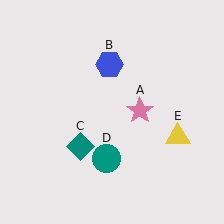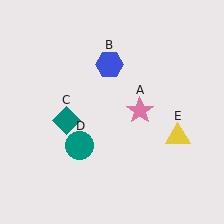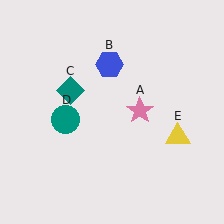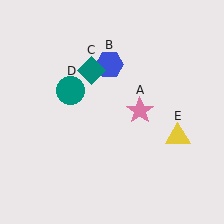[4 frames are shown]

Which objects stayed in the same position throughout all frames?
Pink star (object A) and blue hexagon (object B) and yellow triangle (object E) remained stationary.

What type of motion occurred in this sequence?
The teal diamond (object C), teal circle (object D) rotated clockwise around the center of the scene.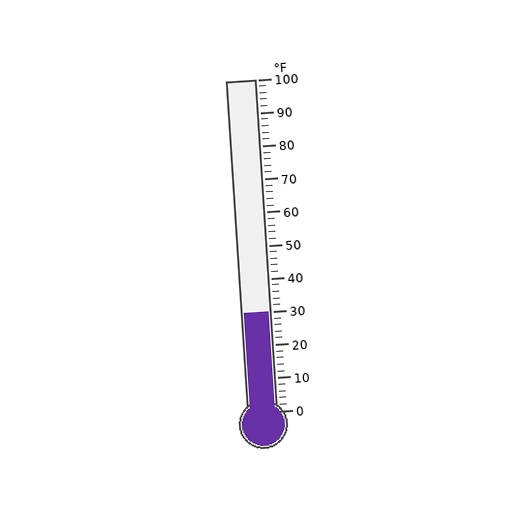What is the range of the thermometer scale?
The thermometer scale ranges from 0°F to 100°F.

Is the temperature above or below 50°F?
The temperature is below 50°F.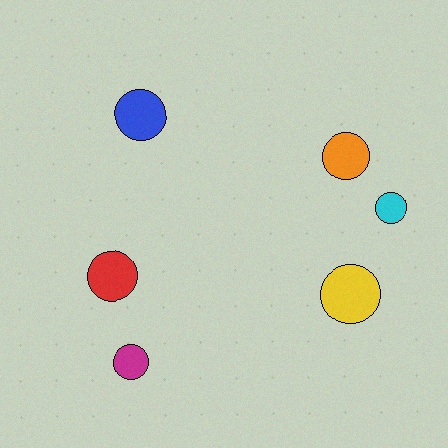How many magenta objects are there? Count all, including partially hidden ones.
There is 1 magenta object.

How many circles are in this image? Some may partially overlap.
There are 6 circles.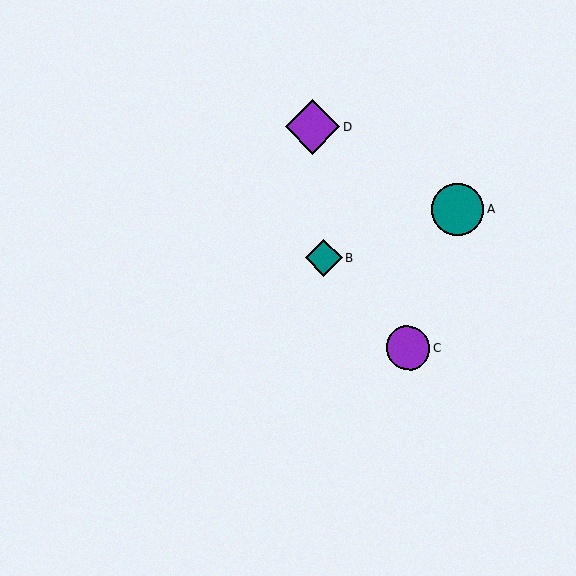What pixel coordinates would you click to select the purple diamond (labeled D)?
Click at (312, 127) to select the purple diamond D.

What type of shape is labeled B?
Shape B is a teal diamond.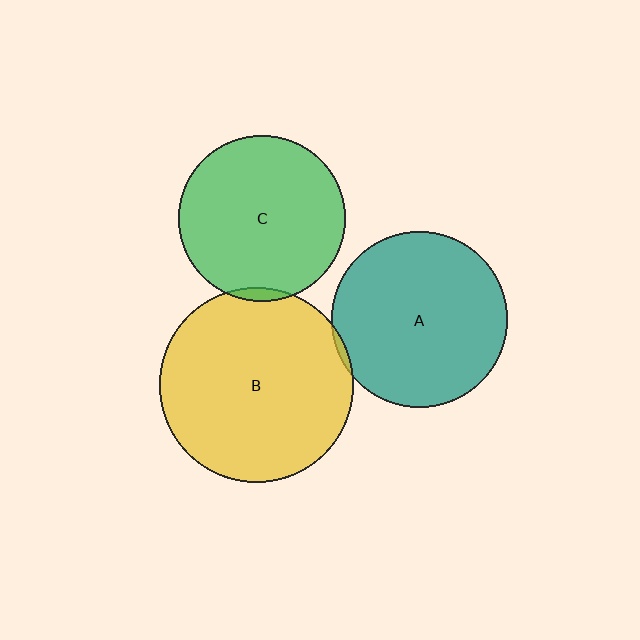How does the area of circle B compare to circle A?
Approximately 1.2 times.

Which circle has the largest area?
Circle B (yellow).